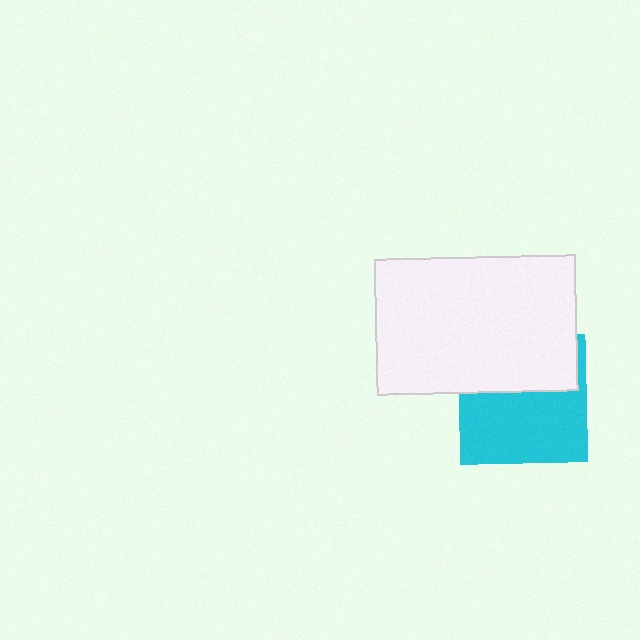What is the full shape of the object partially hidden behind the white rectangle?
The partially hidden object is a cyan square.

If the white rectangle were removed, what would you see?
You would see the complete cyan square.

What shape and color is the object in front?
The object in front is a white rectangle.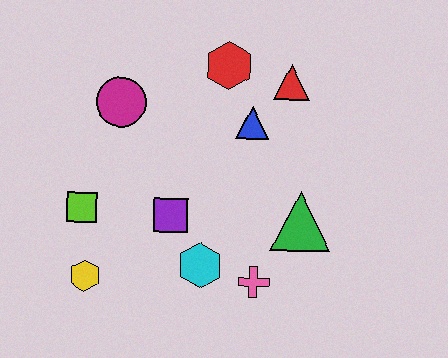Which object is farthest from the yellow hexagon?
The red triangle is farthest from the yellow hexagon.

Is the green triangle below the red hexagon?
Yes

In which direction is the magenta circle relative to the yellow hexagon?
The magenta circle is above the yellow hexagon.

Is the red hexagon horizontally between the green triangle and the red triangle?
No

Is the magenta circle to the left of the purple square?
Yes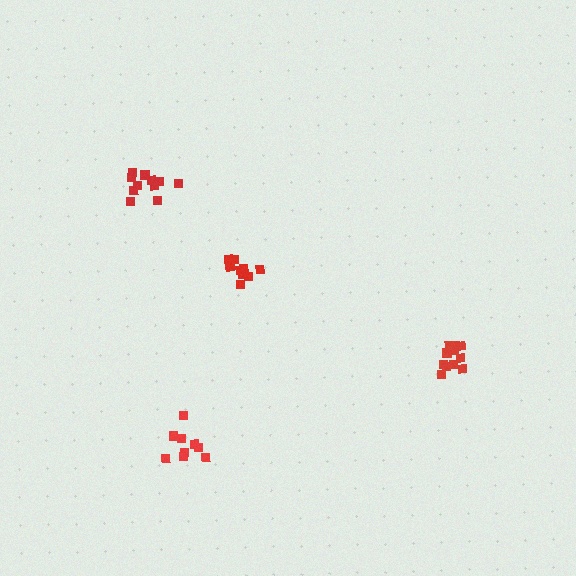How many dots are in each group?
Group 1: 12 dots, Group 2: 13 dots, Group 3: 9 dots, Group 4: 10 dots (44 total).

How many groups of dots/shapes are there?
There are 4 groups.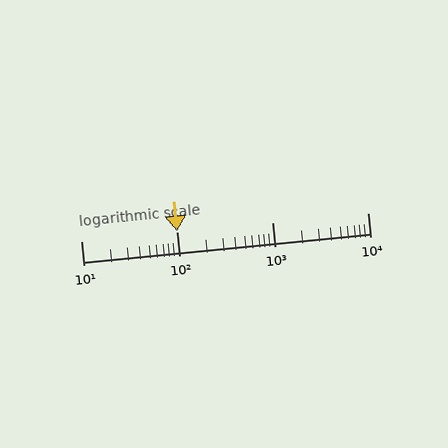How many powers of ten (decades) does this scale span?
The scale spans 3 decades, from 10 to 10000.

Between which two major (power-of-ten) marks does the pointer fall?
The pointer is between 100 and 1000.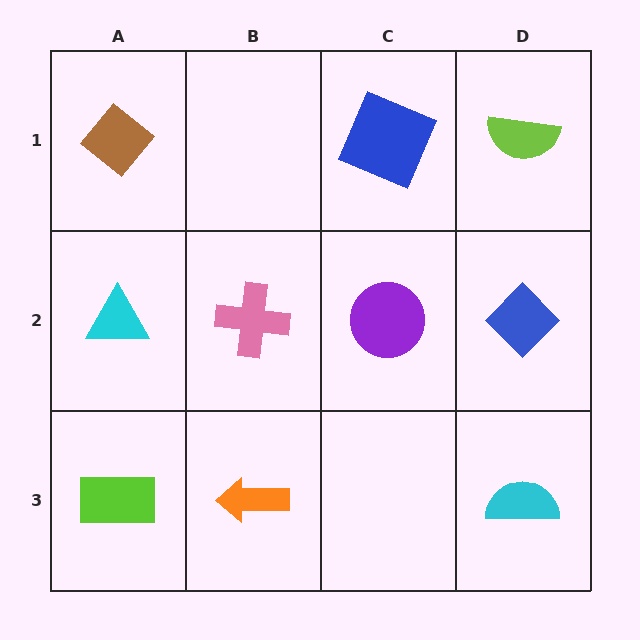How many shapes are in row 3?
3 shapes.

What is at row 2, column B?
A pink cross.